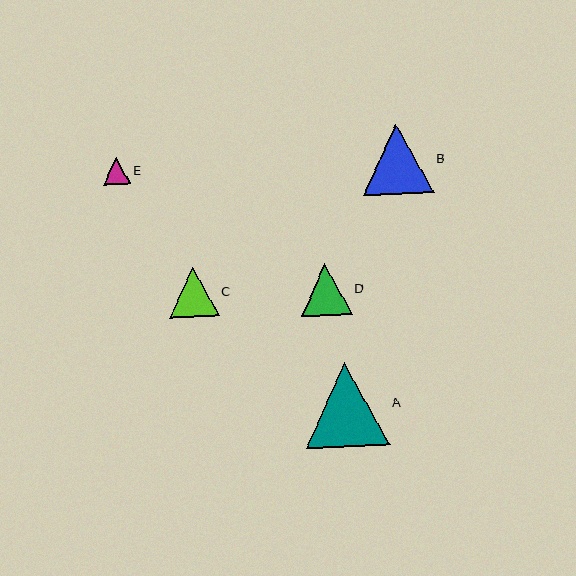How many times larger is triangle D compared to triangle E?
Triangle D is approximately 1.9 times the size of triangle E.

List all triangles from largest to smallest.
From largest to smallest: A, B, D, C, E.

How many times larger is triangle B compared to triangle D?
Triangle B is approximately 1.4 times the size of triangle D.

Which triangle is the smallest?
Triangle E is the smallest with a size of approximately 27 pixels.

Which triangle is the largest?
Triangle A is the largest with a size of approximately 84 pixels.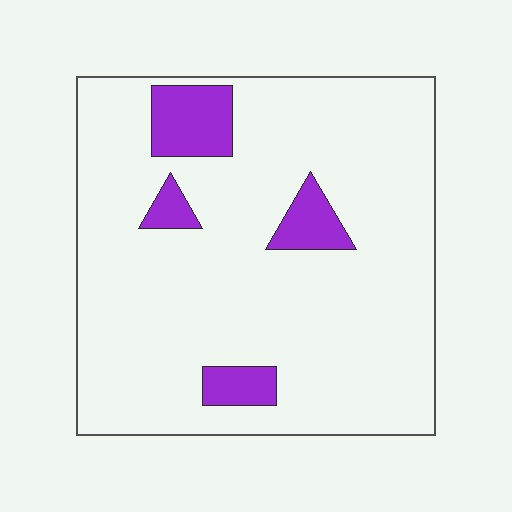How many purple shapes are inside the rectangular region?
4.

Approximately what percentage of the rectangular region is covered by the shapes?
Approximately 10%.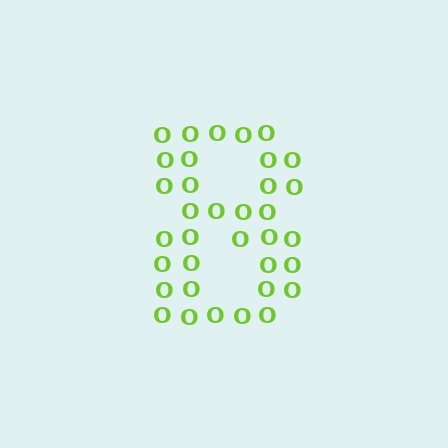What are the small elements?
The small elements are letter O's.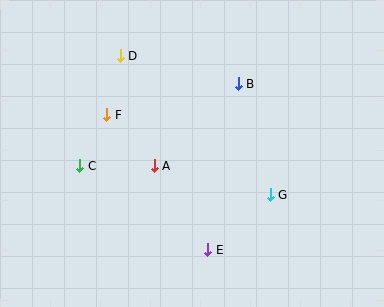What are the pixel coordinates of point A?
Point A is at (154, 166).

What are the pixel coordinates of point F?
Point F is at (107, 115).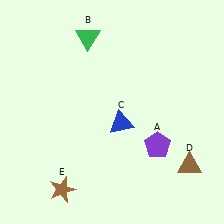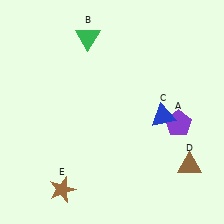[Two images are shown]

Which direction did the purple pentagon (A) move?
The purple pentagon (A) moved up.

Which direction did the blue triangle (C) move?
The blue triangle (C) moved right.